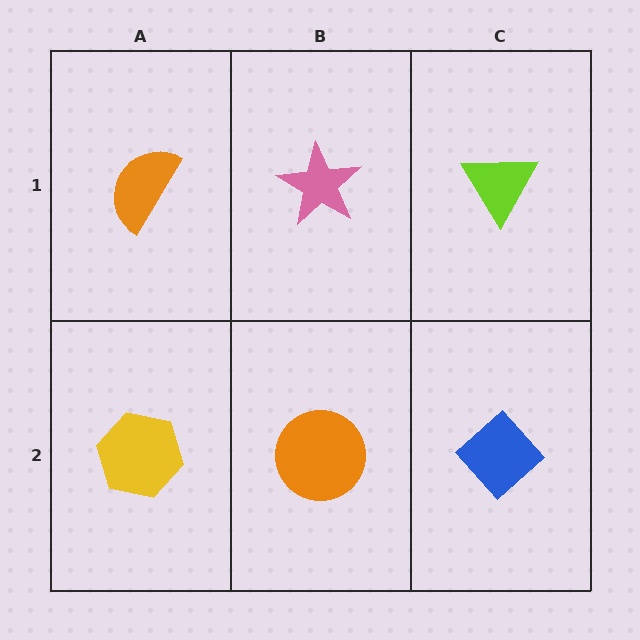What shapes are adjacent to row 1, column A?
A yellow hexagon (row 2, column A), a pink star (row 1, column B).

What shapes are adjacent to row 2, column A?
An orange semicircle (row 1, column A), an orange circle (row 2, column B).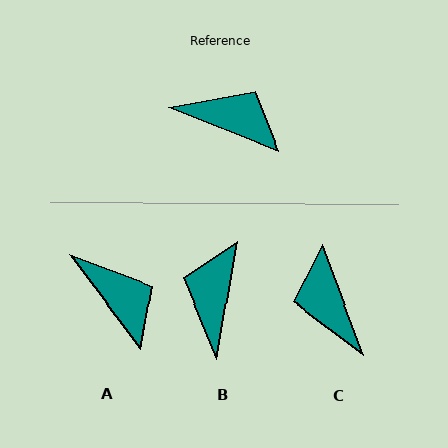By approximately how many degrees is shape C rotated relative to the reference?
Approximately 132 degrees counter-clockwise.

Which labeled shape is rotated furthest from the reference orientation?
C, about 132 degrees away.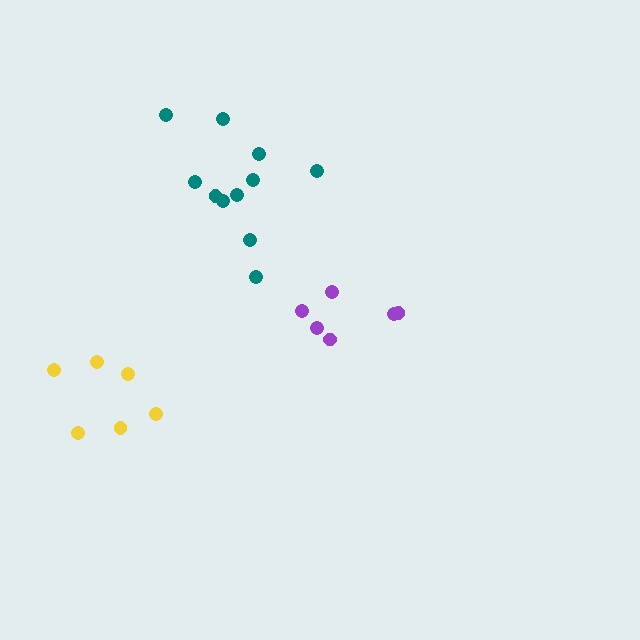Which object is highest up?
The teal cluster is topmost.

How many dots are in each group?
Group 1: 11 dots, Group 2: 6 dots, Group 3: 6 dots (23 total).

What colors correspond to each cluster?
The clusters are colored: teal, purple, yellow.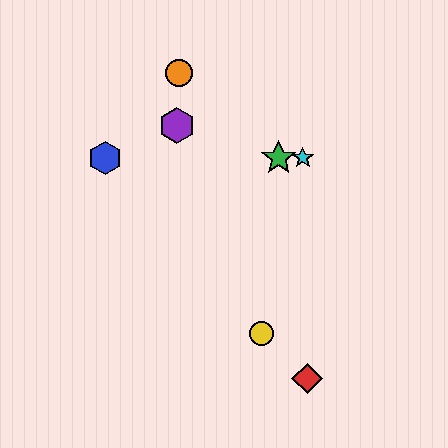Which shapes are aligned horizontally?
The blue hexagon, the green star, the cyan star are aligned horizontally.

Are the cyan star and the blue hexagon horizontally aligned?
Yes, both are at y≈158.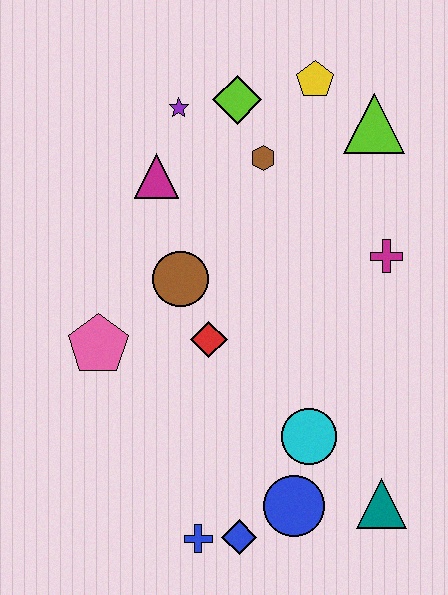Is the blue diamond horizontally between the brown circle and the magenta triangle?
No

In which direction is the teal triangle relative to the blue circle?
The teal triangle is to the right of the blue circle.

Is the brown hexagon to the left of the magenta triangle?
No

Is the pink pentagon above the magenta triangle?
No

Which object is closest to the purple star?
The lime diamond is closest to the purple star.